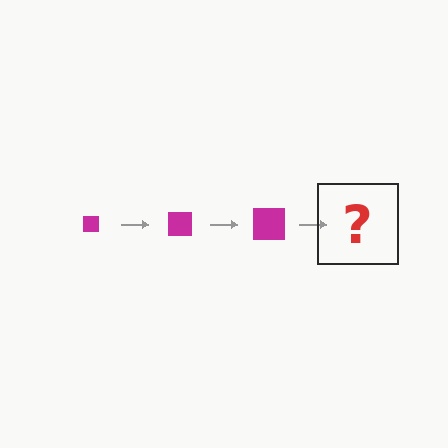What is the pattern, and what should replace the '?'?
The pattern is that the square gets progressively larger each step. The '?' should be a magenta square, larger than the previous one.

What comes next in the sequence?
The next element should be a magenta square, larger than the previous one.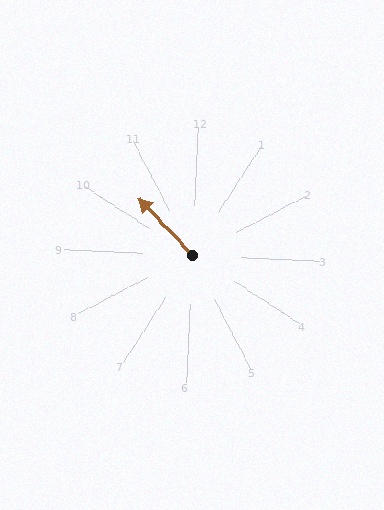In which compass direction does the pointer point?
Northwest.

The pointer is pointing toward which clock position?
Roughly 10 o'clock.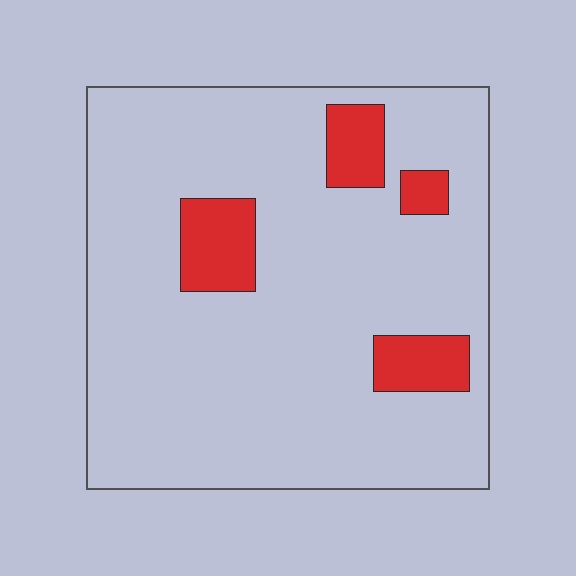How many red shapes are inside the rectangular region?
4.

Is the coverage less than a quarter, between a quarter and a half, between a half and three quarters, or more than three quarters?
Less than a quarter.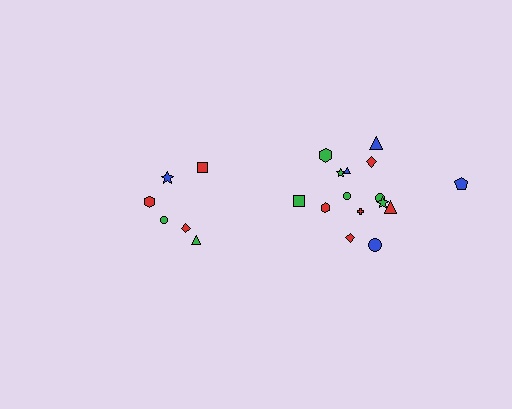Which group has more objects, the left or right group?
The right group.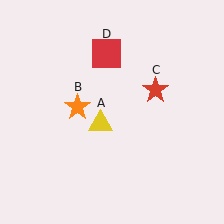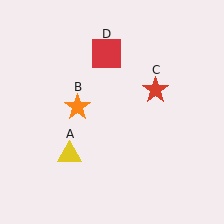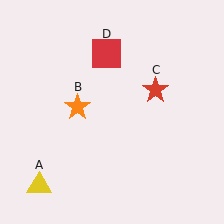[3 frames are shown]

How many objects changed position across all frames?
1 object changed position: yellow triangle (object A).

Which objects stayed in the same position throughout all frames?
Orange star (object B) and red star (object C) and red square (object D) remained stationary.